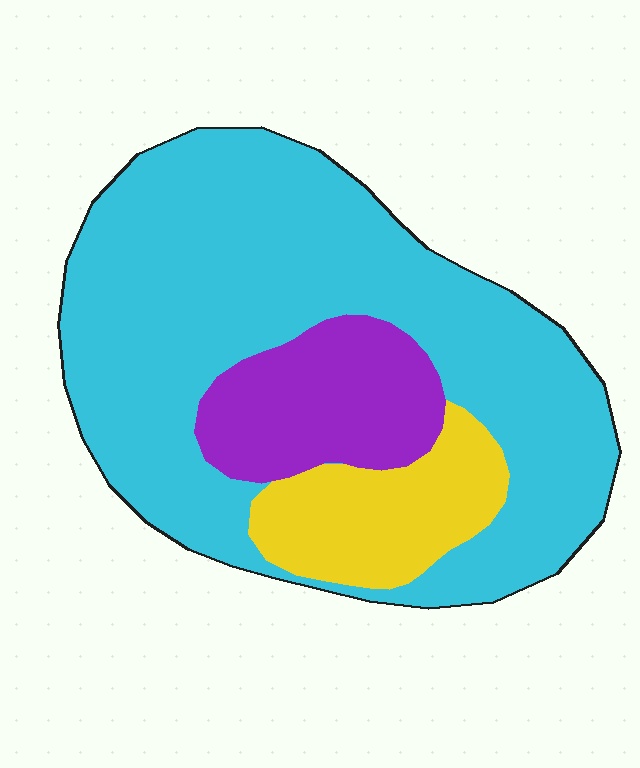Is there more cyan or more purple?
Cyan.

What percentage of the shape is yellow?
Yellow takes up about one eighth (1/8) of the shape.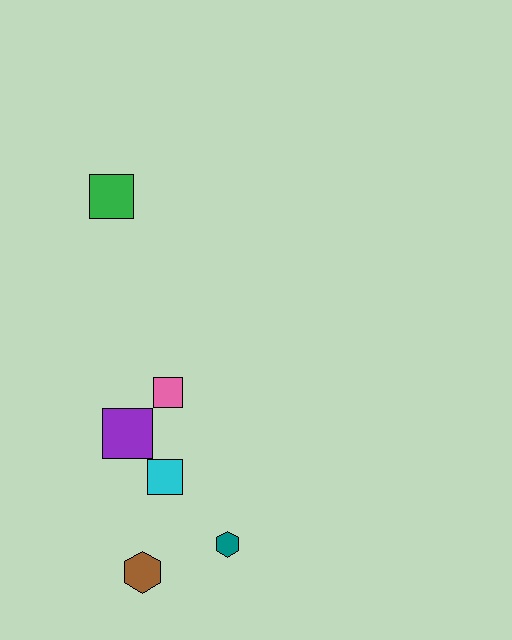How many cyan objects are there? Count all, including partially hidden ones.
There is 1 cyan object.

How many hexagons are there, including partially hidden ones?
There are 2 hexagons.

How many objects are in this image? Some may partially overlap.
There are 6 objects.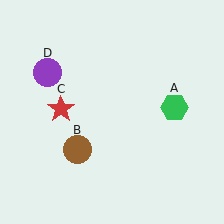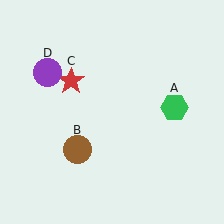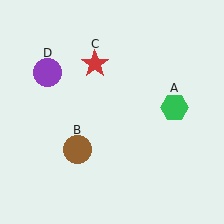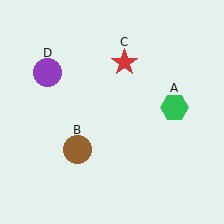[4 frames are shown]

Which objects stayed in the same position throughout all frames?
Green hexagon (object A) and brown circle (object B) and purple circle (object D) remained stationary.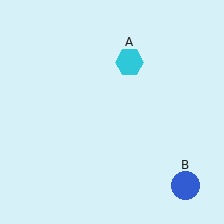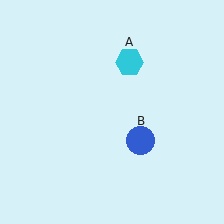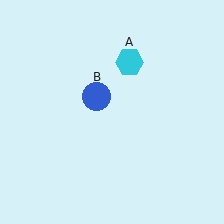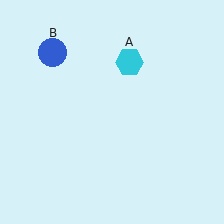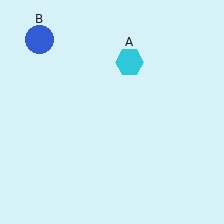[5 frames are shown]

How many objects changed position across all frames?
1 object changed position: blue circle (object B).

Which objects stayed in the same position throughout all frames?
Cyan hexagon (object A) remained stationary.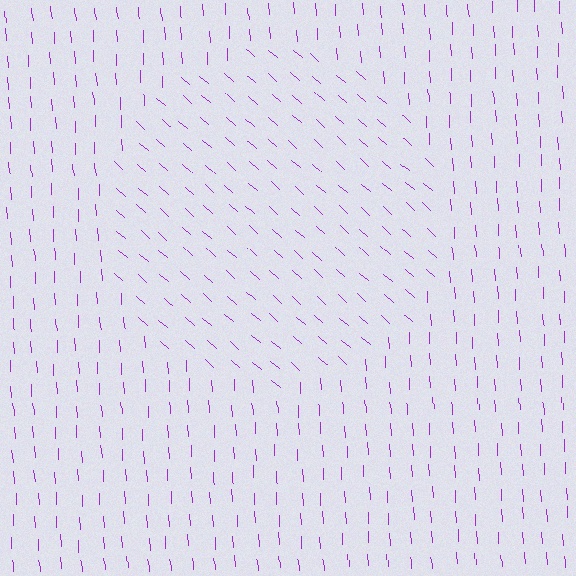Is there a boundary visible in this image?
Yes, there is a texture boundary formed by a change in line orientation.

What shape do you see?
I see a circle.